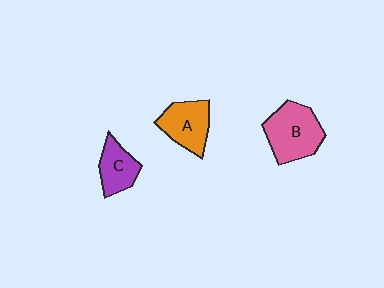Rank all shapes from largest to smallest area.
From largest to smallest: B (pink), A (orange), C (purple).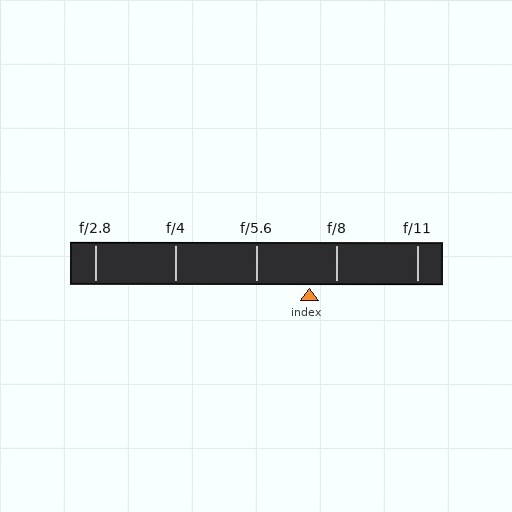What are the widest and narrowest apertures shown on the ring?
The widest aperture shown is f/2.8 and the narrowest is f/11.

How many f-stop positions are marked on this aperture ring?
There are 5 f-stop positions marked.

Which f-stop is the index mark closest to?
The index mark is closest to f/8.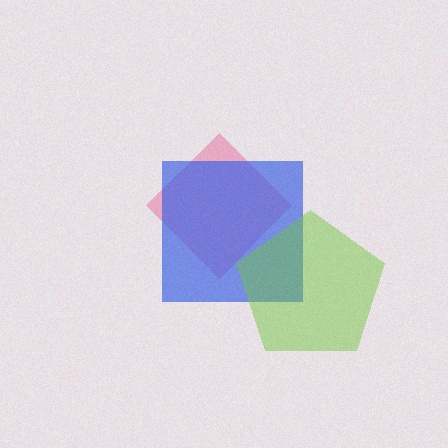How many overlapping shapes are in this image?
There are 3 overlapping shapes in the image.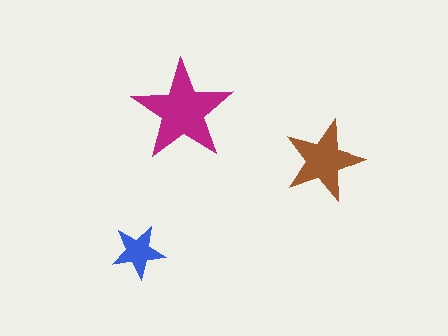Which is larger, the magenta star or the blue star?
The magenta one.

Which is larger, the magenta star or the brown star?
The magenta one.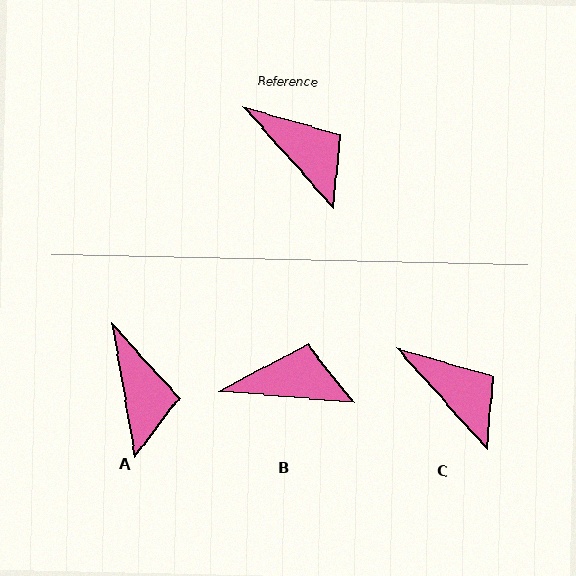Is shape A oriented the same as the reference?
No, it is off by about 32 degrees.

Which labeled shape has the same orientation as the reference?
C.